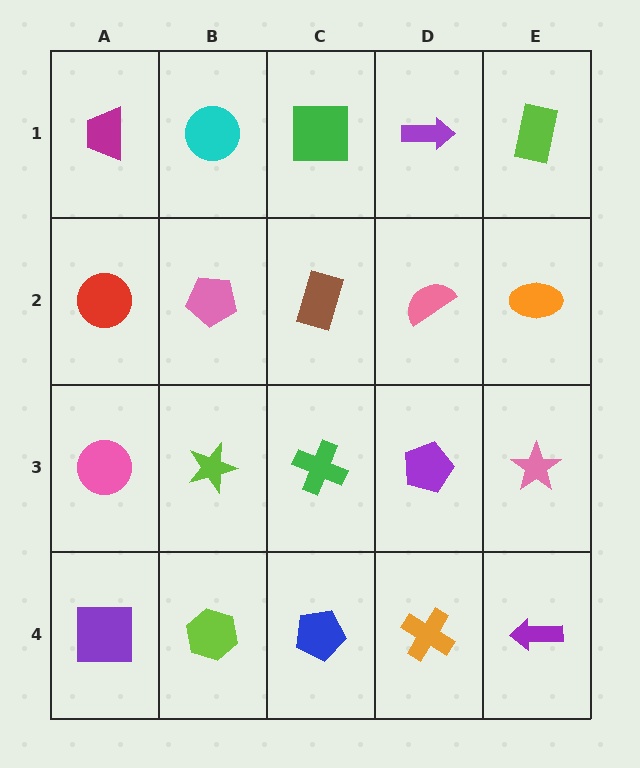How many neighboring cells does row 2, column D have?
4.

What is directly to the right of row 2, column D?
An orange ellipse.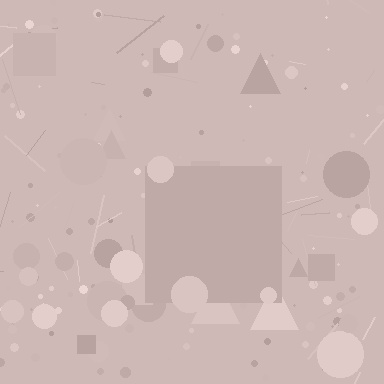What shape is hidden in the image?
A square is hidden in the image.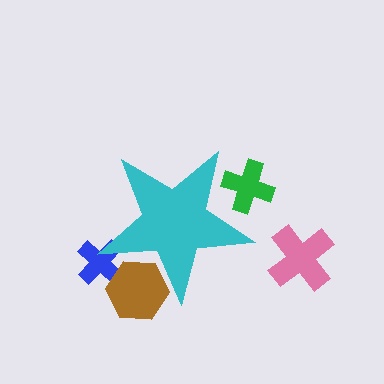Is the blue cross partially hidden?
Yes, the blue cross is partially hidden behind the cyan star.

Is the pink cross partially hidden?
No, the pink cross is fully visible.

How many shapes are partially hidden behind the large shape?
3 shapes are partially hidden.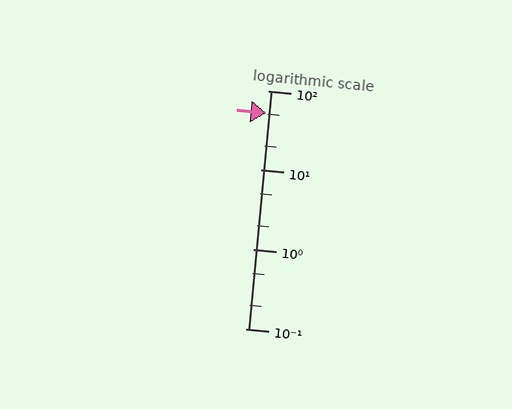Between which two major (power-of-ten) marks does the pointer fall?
The pointer is between 10 and 100.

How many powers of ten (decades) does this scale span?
The scale spans 3 decades, from 0.1 to 100.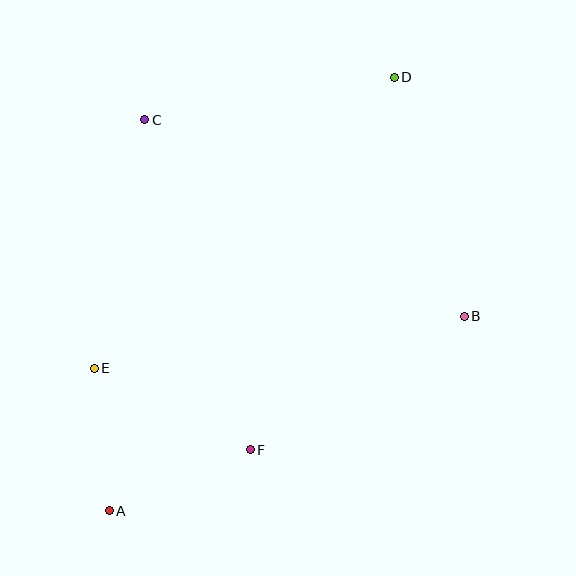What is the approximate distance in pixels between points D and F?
The distance between D and F is approximately 399 pixels.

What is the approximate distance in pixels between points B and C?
The distance between B and C is approximately 375 pixels.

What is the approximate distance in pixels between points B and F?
The distance between B and F is approximately 252 pixels.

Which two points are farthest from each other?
Points A and D are farthest from each other.